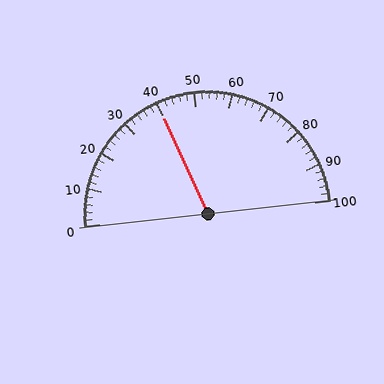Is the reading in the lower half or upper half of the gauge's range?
The reading is in the lower half of the range (0 to 100).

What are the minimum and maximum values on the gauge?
The gauge ranges from 0 to 100.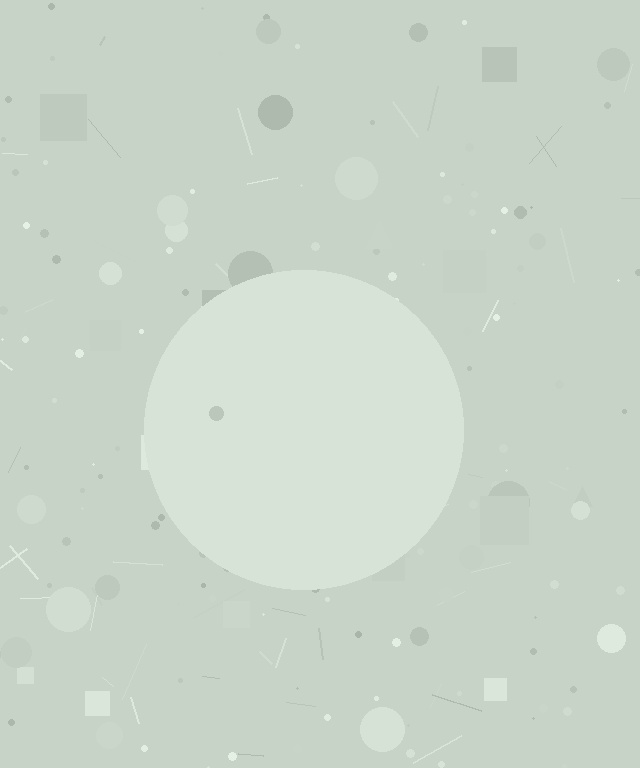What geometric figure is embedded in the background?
A circle is embedded in the background.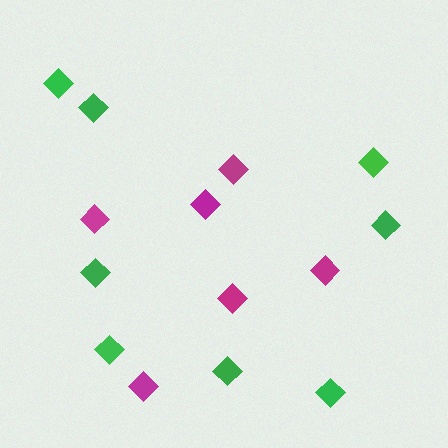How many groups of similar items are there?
There are 2 groups: one group of green diamonds (8) and one group of magenta diamonds (6).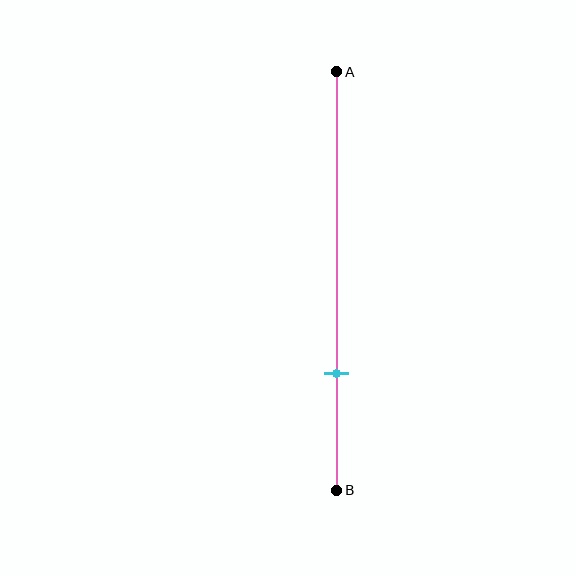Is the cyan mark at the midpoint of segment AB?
No, the mark is at about 70% from A, not at the 50% midpoint.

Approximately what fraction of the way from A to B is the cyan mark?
The cyan mark is approximately 70% of the way from A to B.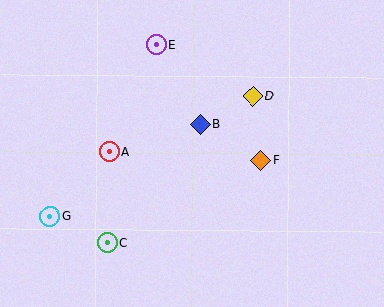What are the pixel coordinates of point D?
Point D is at (253, 96).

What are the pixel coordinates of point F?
Point F is at (261, 160).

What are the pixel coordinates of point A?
Point A is at (109, 152).